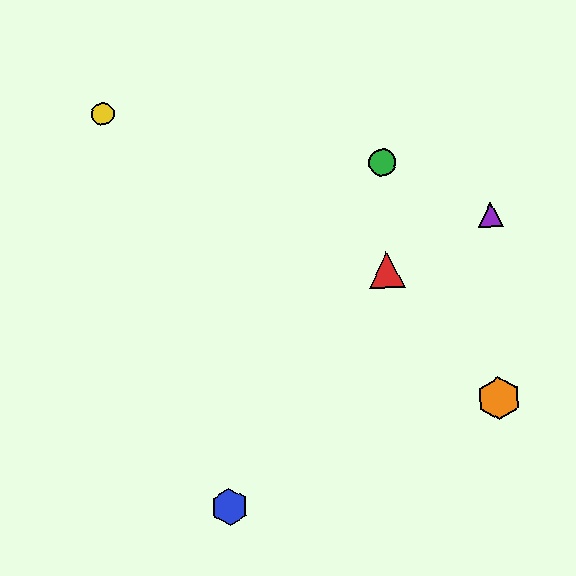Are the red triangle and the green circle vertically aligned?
Yes, both are at x≈387.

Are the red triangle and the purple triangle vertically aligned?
No, the red triangle is at x≈387 and the purple triangle is at x≈491.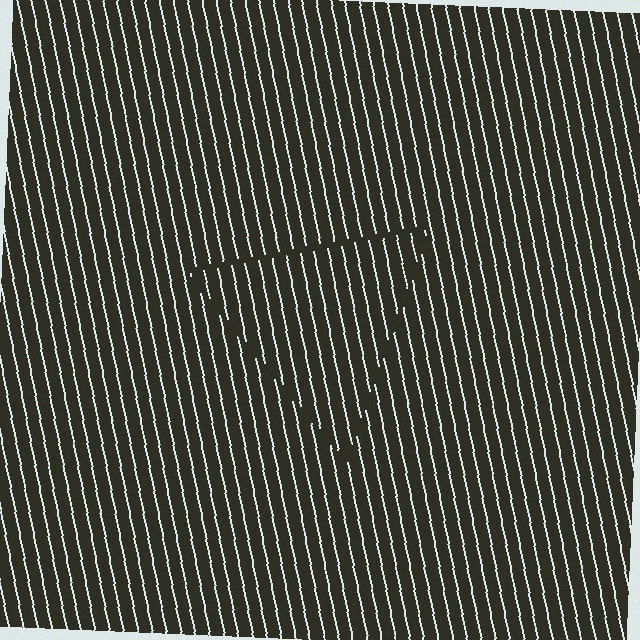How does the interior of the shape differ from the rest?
The interior of the shape contains the same grating, shifted by half a period — the contour is defined by the phase discontinuity where line-ends from the inner and outer gratings abut.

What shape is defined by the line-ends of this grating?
An illusory triangle. The interior of the shape contains the same grating, shifted by half a period — the contour is defined by the phase discontinuity where line-ends from the inner and outer gratings abut.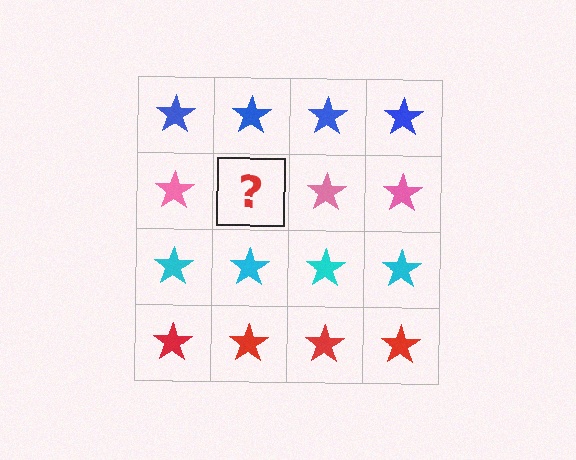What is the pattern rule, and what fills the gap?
The rule is that each row has a consistent color. The gap should be filled with a pink star.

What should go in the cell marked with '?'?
The missing cell should contain a pink star.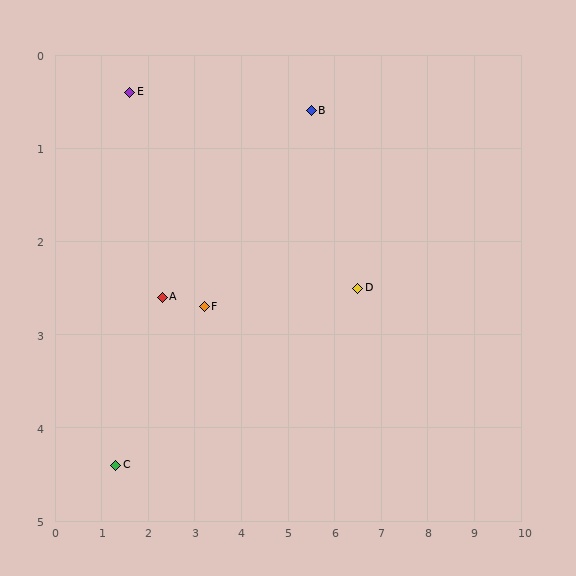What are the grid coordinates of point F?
Point F is at approximately (3.2, 2.7).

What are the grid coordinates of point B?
Point B is at approximately (5.5, 0.6).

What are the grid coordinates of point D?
Point D is at approximately (6.5, 2.5).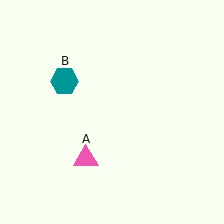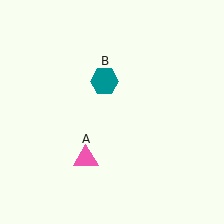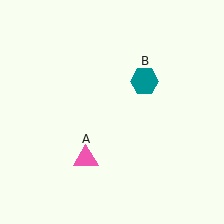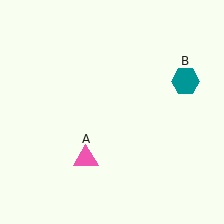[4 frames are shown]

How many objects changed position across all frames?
1 object changed position: teal hexagon (object B).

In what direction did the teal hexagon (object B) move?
The teal hexagon (object B) moved right.